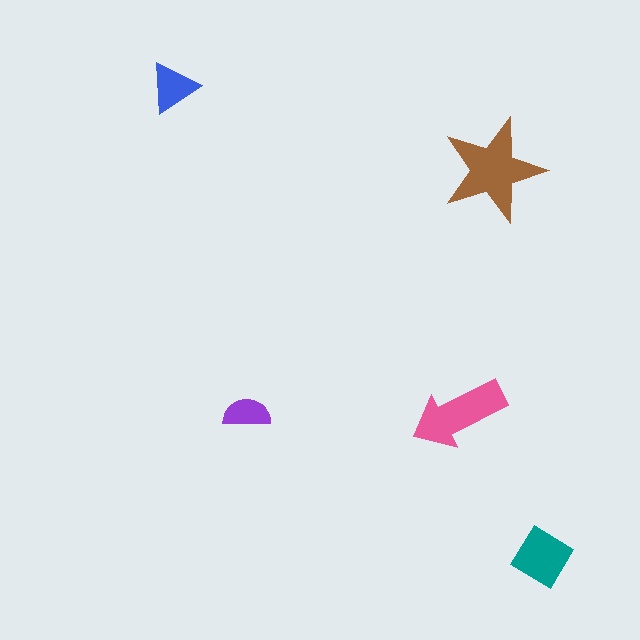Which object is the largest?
The brown star.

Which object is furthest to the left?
The blue triangle is leftmost.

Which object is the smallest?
The purple semicircle.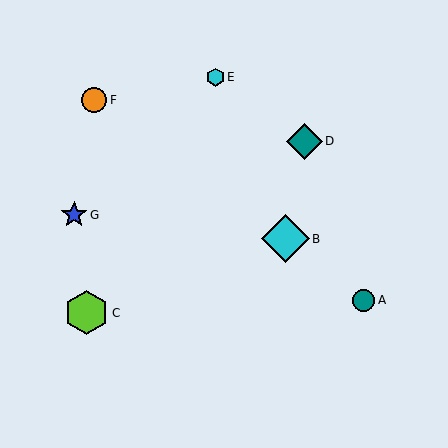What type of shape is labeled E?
Shape E is a cyan hexagon.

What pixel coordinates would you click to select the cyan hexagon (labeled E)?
Click at (216, 77) to select the cyan hexagon E.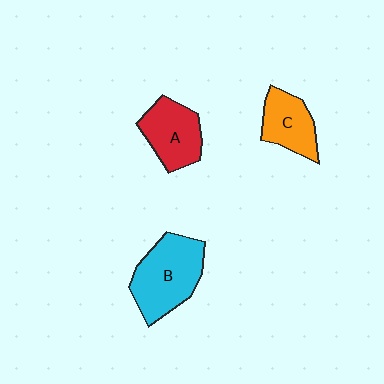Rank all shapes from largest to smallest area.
From largest to smallest: B (cyan), A (red), C (orange).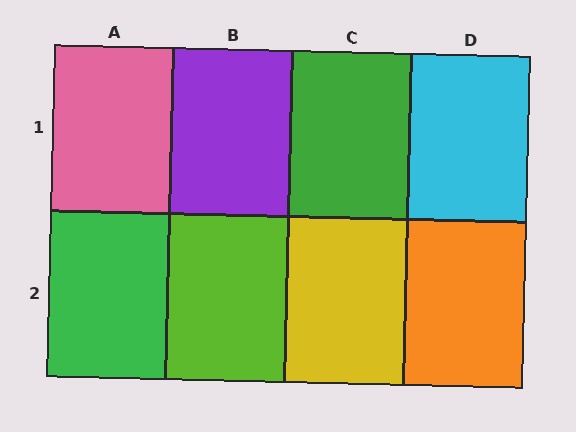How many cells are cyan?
1 cell is cyan.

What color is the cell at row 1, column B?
Purple.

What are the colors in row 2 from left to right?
Green, lime, yellow, orange.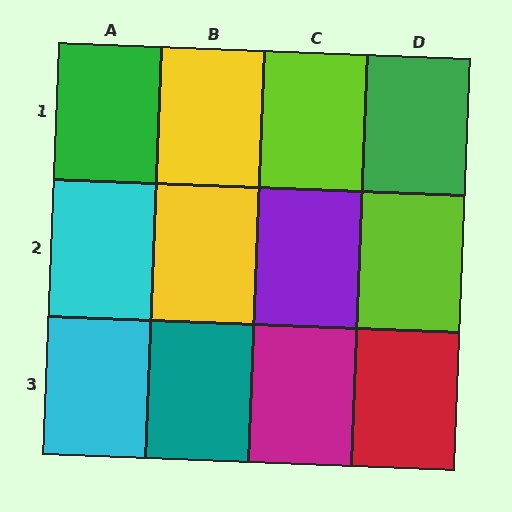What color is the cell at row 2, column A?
Cyan.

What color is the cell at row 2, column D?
Lime.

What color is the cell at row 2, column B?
Yellow.